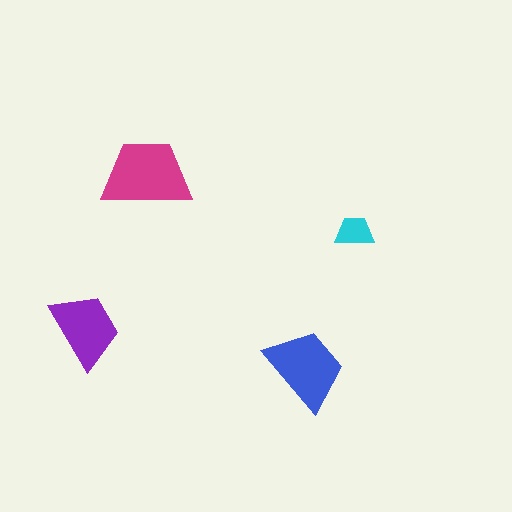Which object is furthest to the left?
The purple trapezoid is leftmost.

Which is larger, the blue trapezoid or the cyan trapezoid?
The blue one.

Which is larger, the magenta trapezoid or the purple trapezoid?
The magenta one.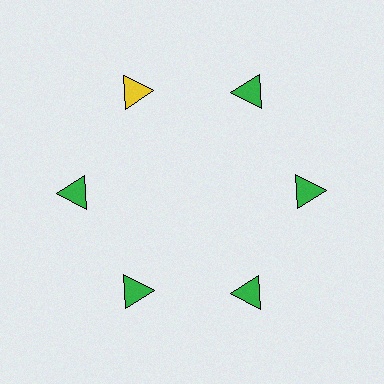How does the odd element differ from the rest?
It has a different color: yellow instead of green.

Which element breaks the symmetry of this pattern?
The yellow triangle at roughly the 11 o'clock position breaks the symmetry. All other shapes are green triangles.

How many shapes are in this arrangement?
There are 6 shapes arranged in a ring pattern.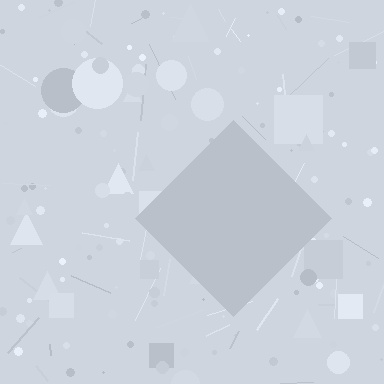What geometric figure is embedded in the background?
A diamond is embedded in the background.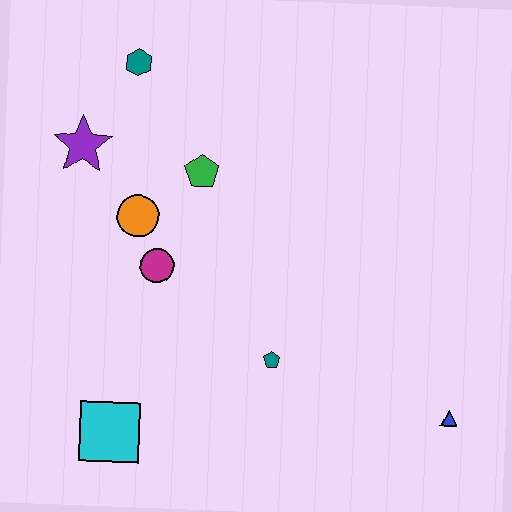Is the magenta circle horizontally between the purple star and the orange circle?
No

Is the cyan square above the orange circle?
No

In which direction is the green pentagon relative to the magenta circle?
The green pentagon is above the magenta circle.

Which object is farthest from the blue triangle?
The teal hexagon is farthest from the blue triangle.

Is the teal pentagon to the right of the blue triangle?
No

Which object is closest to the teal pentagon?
The magenta circle is closest to the teal pentagon.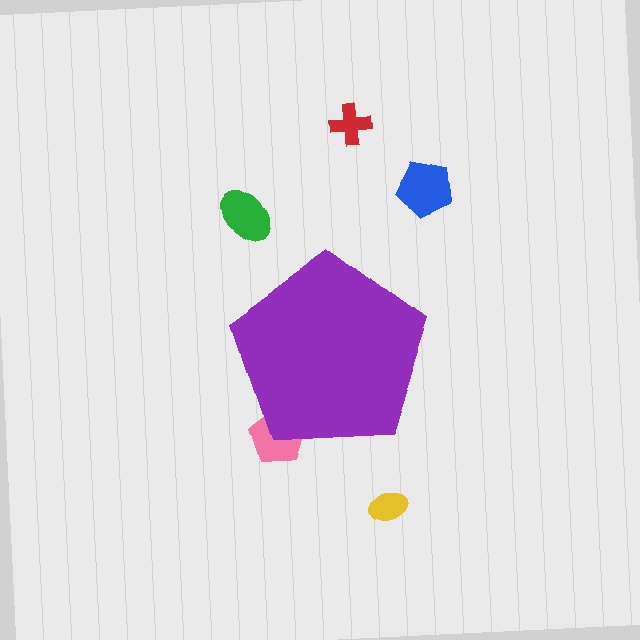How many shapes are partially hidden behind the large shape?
1 shape is partially hidden.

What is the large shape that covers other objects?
A purple pentagon.